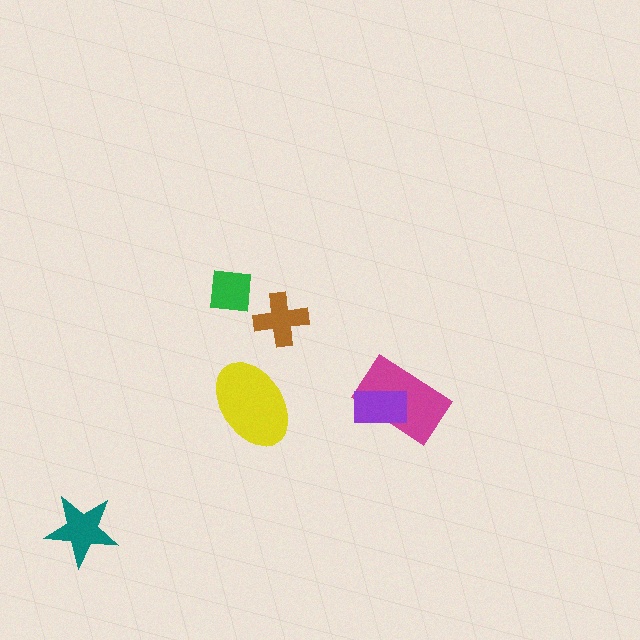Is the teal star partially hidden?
No, no other shape covers it.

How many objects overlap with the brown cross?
0 objects overlap with the brown cross.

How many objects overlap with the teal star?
0 objects overlap with the teal star.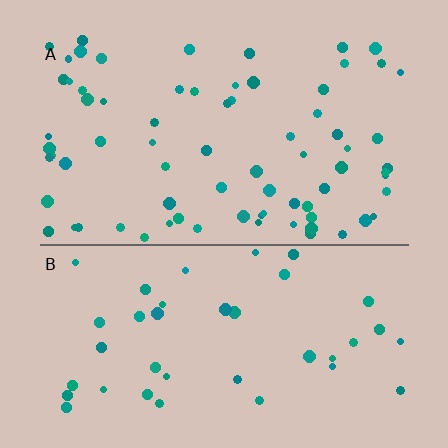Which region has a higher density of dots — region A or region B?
A (the top).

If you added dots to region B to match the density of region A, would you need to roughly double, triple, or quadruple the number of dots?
Approximately double.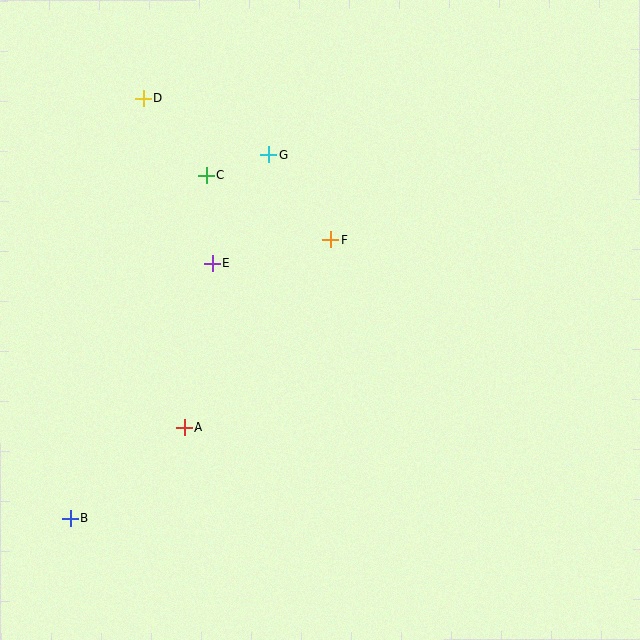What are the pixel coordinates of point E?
Point E is at (212, 264).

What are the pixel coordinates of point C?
Point C is at (207, 176).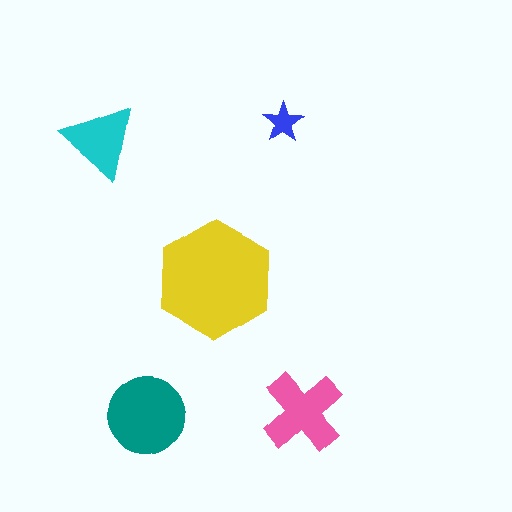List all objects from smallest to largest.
The blue star, the cyan triangle, the pink cross, the teal circle, the yellow hexagon.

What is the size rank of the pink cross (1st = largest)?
3rd.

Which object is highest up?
The blue star is topmost.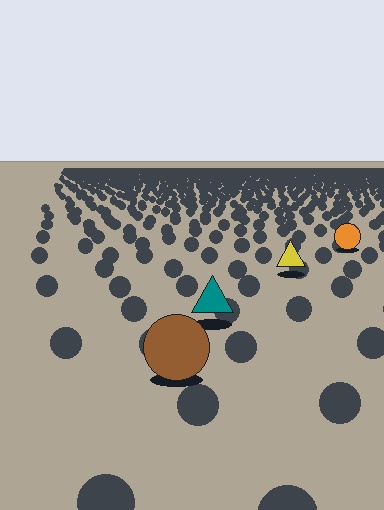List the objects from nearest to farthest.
From nearest to farthest: the brown circle, the teal triangle, the yellow triangle, the orange circle.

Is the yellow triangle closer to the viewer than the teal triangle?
No. The teal triangle is closer — you can tell from the texture gradient: the ground texture is coarser near it.